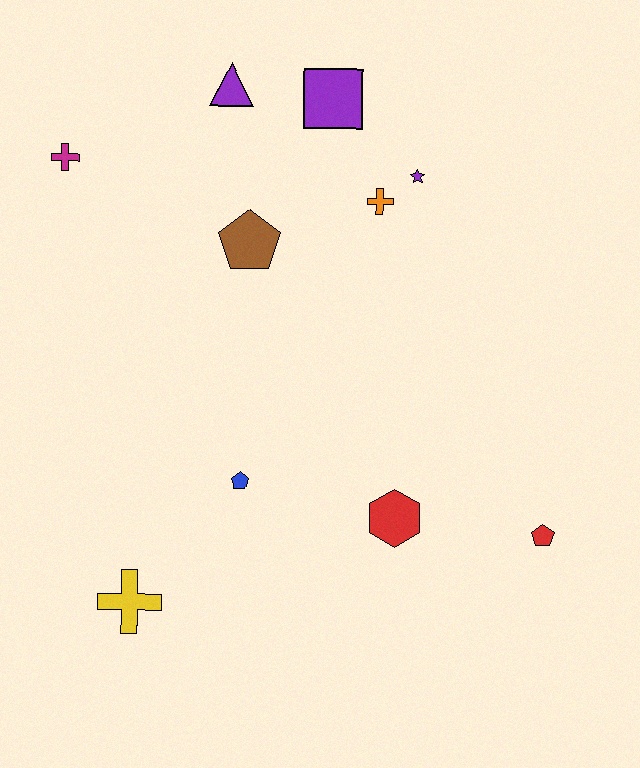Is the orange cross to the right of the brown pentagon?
Yes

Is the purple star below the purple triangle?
Yes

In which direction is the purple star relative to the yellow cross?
The purple star is above the yellow cross.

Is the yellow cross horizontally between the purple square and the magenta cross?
Yes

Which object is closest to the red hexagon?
The red pentagon is closest to the red hexagon.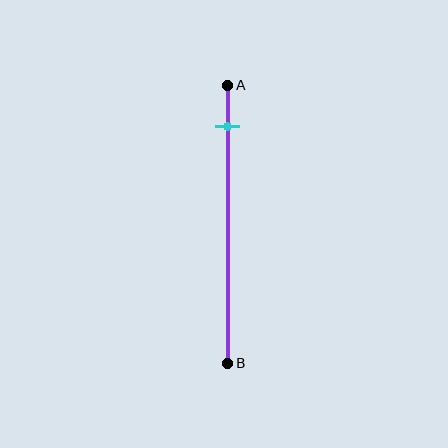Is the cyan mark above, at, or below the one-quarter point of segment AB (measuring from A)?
The cyan mark is above the one-quarter point of segment AB.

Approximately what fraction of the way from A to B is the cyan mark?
The cyan mark is approximately 15% of the way from A to B.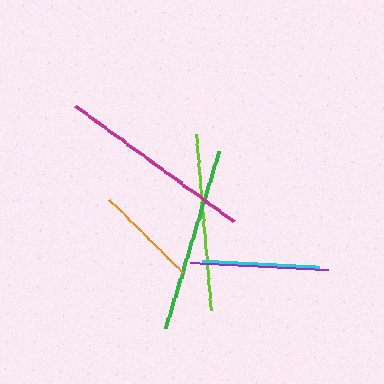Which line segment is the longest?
The magenta line is the longest at approximately 196 pixels.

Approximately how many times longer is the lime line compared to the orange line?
The lime line is approximately 1.7 times the length of the orange line.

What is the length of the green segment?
The green segment is approximately 184 pixels long.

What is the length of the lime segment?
The lime segment is approximately 177 pixels long.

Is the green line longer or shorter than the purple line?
The green line is longer than the purple line.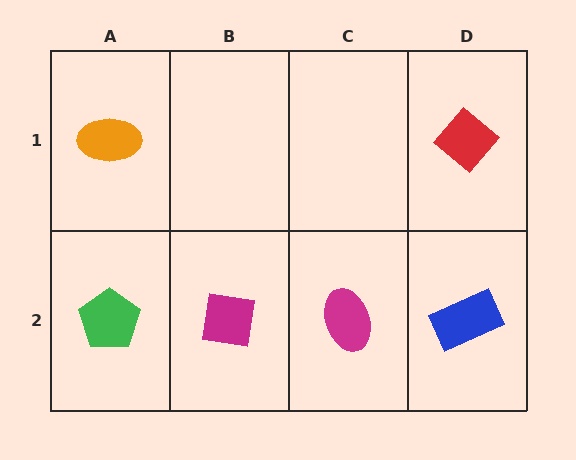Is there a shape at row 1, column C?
No, that cell is empty.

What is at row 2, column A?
A green pentagon.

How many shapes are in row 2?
4 shapes.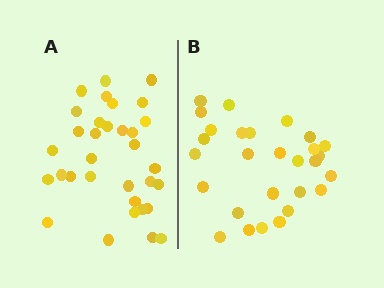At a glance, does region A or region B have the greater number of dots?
Region A (the left region) has more dots.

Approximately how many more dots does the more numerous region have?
Region A has about 5 more dots than region B.